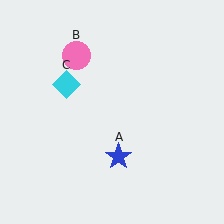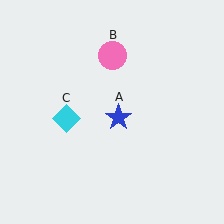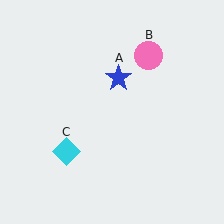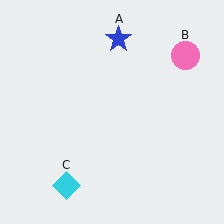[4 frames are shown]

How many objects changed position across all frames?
3 objects changed position: blue star (object A), pink circle (object B), cyan diamond (object C).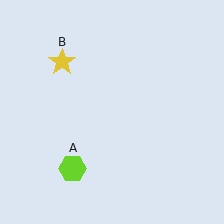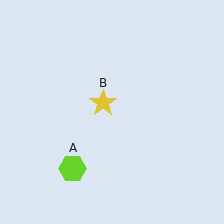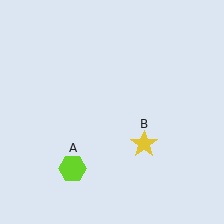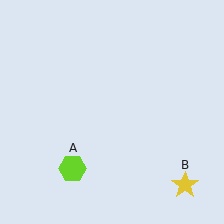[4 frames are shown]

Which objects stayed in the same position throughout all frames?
Lime hexagon (object A) remained stationary.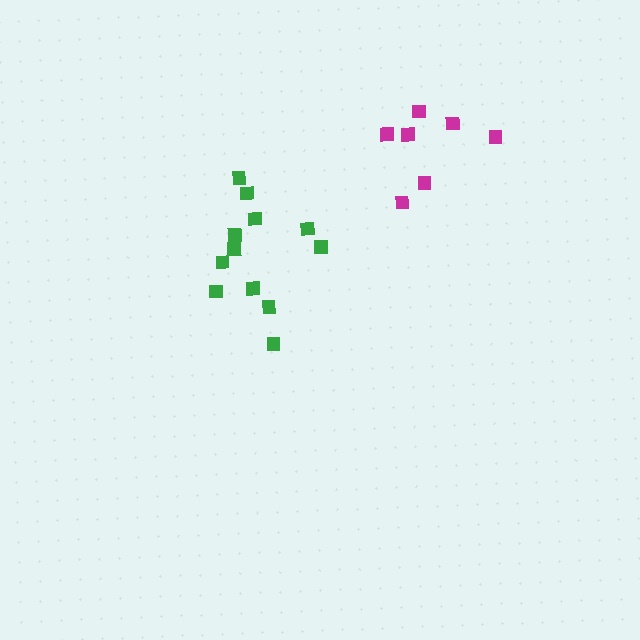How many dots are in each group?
Group 1: 12 dots, Group 2: 7 dots (19 total).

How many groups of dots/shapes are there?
There are 2 groups.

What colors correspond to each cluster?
The clusters are colored: green, magenta.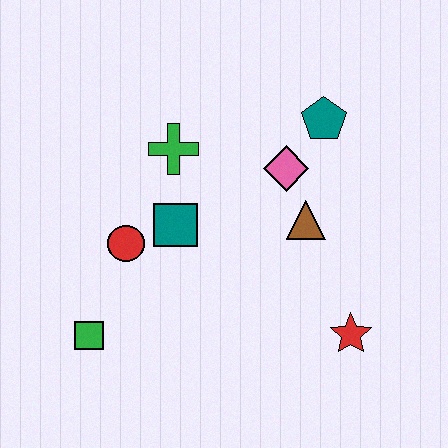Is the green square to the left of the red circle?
Yes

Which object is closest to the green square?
The red circle is closest to the green square.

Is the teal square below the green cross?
Yes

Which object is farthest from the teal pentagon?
The green square is farthest from the teal pentagon.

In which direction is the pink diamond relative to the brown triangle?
The pink diamond is above the brown triangle.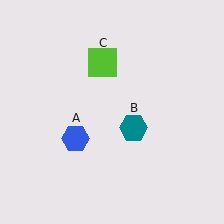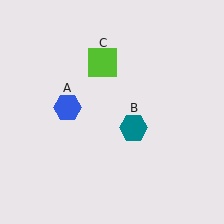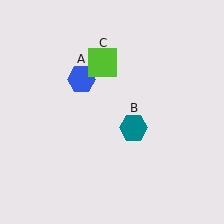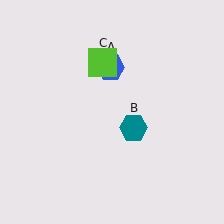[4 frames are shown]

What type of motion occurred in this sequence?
The blue hexagon (object A) rotated clockwise around the center of the scene.